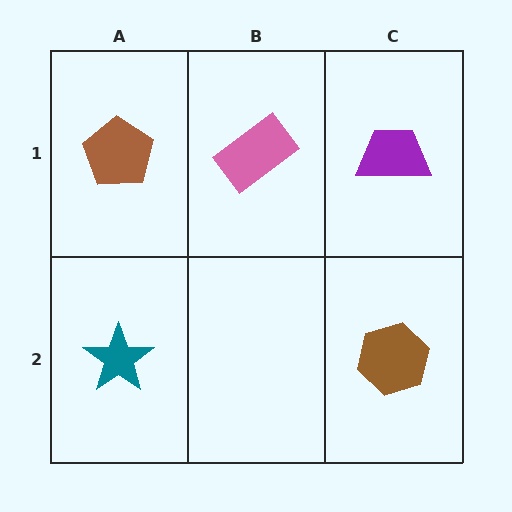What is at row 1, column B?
A pink rectangle.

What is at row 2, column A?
A teal star.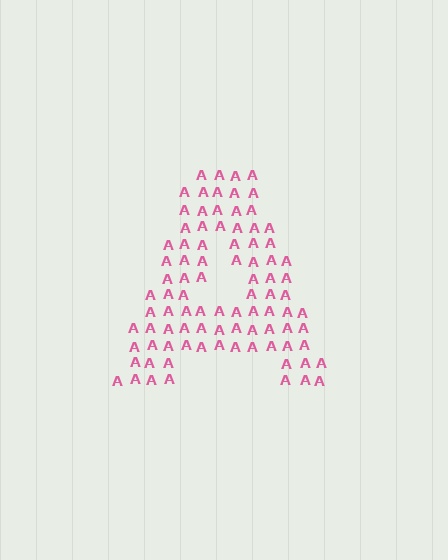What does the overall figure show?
The overall figure shows the letter A.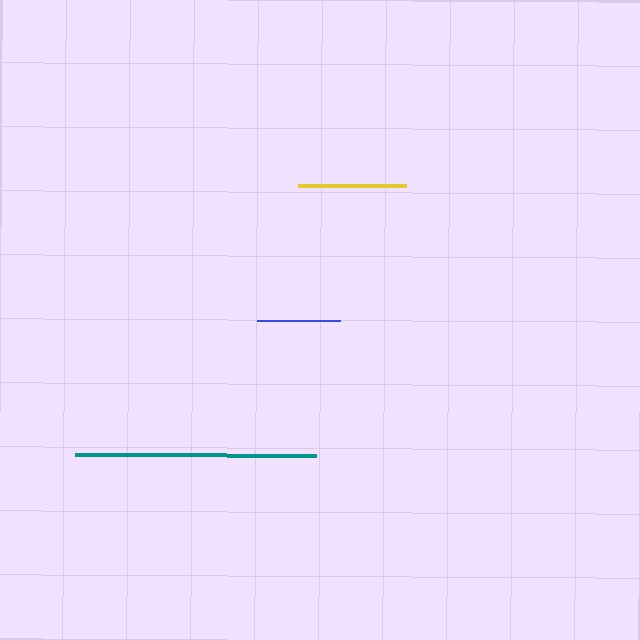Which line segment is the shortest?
The blue line is the shortest at approximately 84 pixels.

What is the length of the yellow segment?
The yellow segment is approximately 108 pixels long.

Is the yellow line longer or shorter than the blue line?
The yellow line is longer than the blue line.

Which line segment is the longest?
The teal line is the longest at approximately 241 pixels.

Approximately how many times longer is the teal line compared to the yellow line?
The teal line is approximately 2.2 times the length of the yellow line.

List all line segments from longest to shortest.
From longest to shortest: teal, yellow, blue.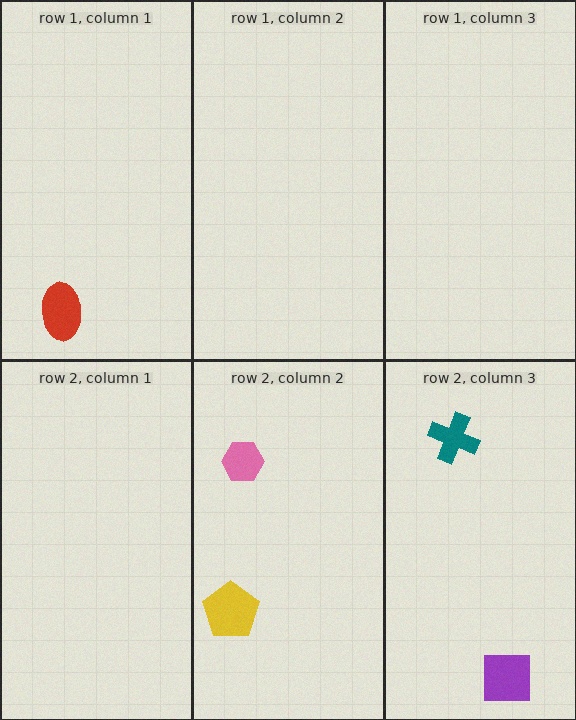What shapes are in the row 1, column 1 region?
The red ellipse.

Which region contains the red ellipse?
The row 1, column 1 region.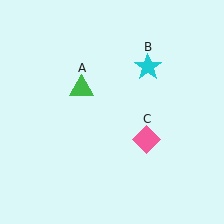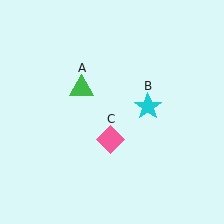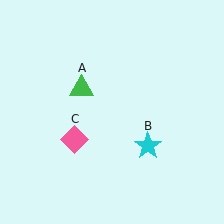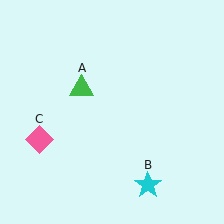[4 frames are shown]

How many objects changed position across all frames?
2 objects changed position: cyan star (object B), pink diamond (object C).